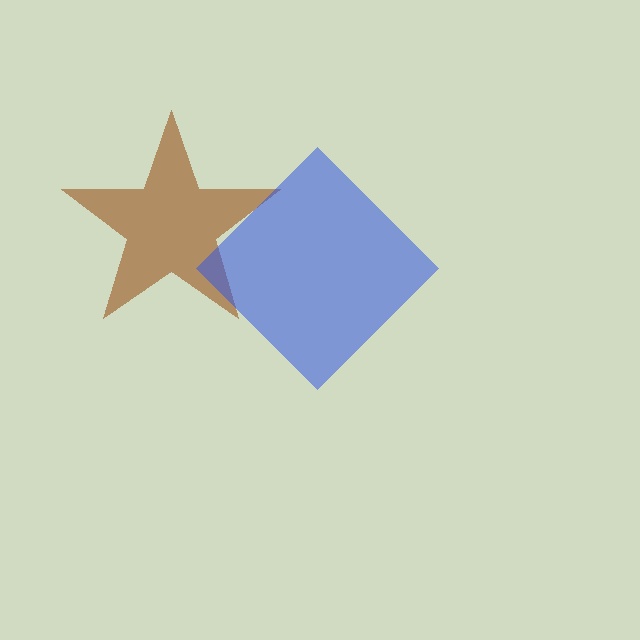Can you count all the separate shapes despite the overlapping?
Yes, there are 2 separate shapes.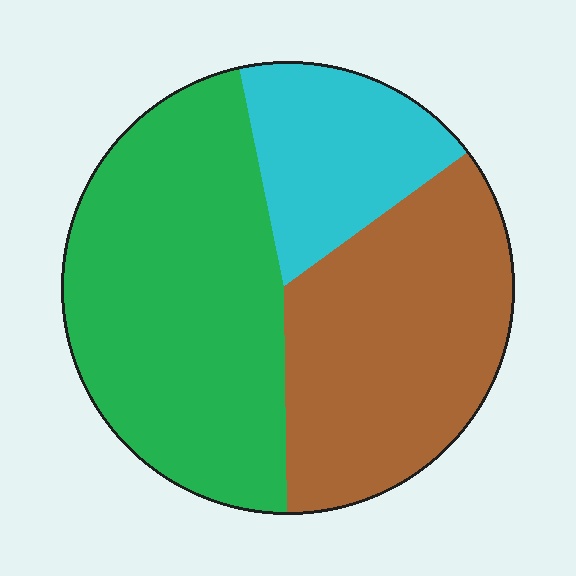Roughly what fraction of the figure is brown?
Brown takes up between a third and a half of the figure.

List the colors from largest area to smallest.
From largest to smallest: green, brown, cyan.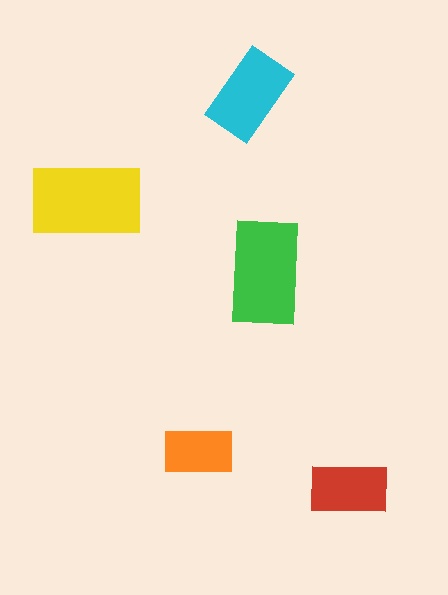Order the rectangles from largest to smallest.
the yellow one, the green one, the cyan one, the red one, the orange one.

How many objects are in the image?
There are 5 objects in the image.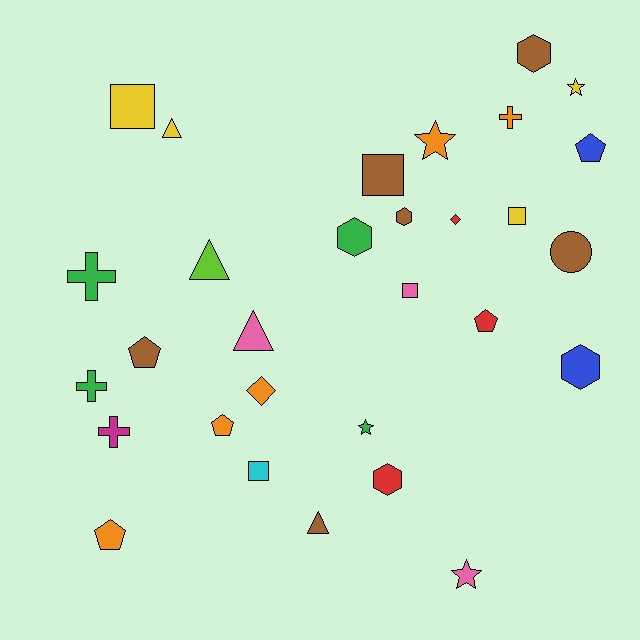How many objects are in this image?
There are 30 objects.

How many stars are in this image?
There are 4 stars.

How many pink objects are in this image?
There are 3 pink objects.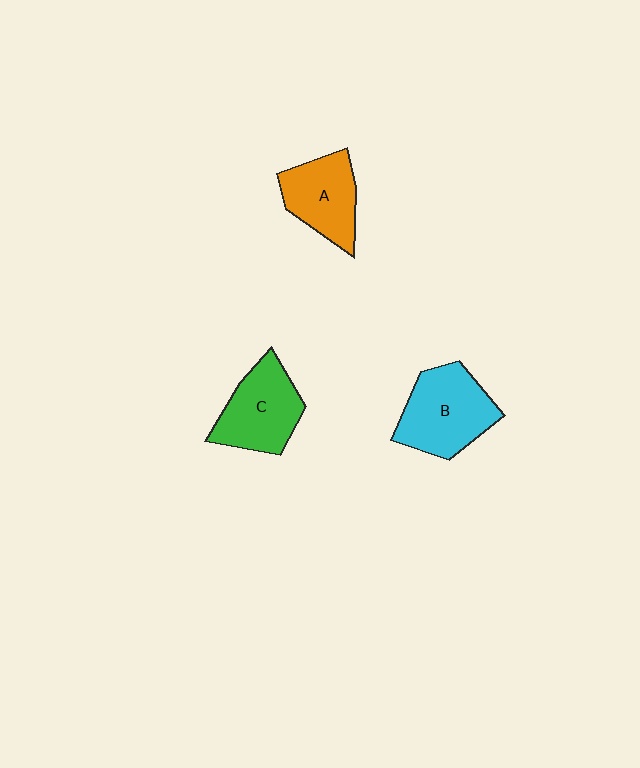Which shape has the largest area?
Shape B (cyan).